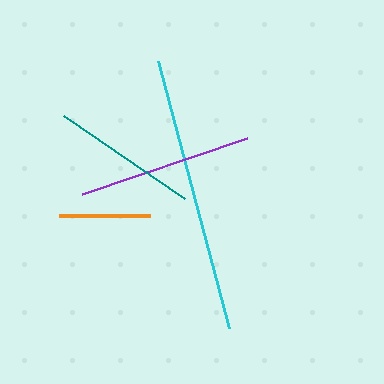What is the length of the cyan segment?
The cyan segment is approximately 277 pixels long.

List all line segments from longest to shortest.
From longest to shortest: cyan, purple, teal, orange.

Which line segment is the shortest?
The orange line is the shortest at approximately 91 pixels.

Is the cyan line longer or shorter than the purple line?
The cyan line is longer than the purple line.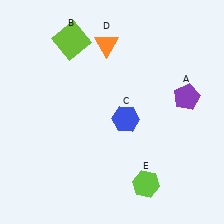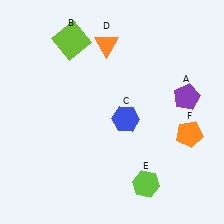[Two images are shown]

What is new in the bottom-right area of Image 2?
An orange pentagon (F) was added in the bottom-right area of Image 2.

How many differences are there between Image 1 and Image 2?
There is 1 difference between the two images.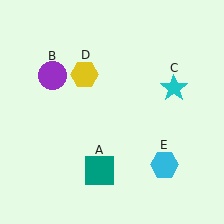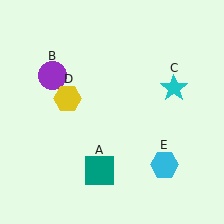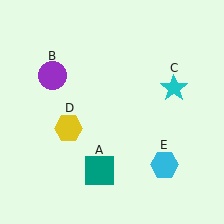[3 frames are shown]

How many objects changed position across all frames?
1 object changed position: yellow hexagon (object D).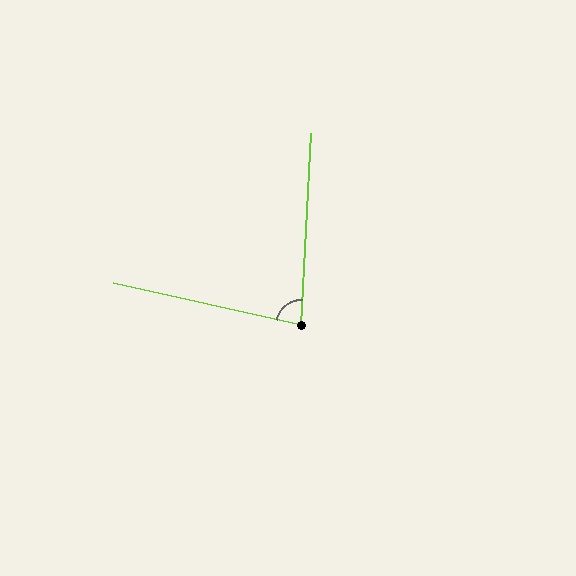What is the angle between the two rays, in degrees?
Approximately 80 degrees.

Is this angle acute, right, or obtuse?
It is acute.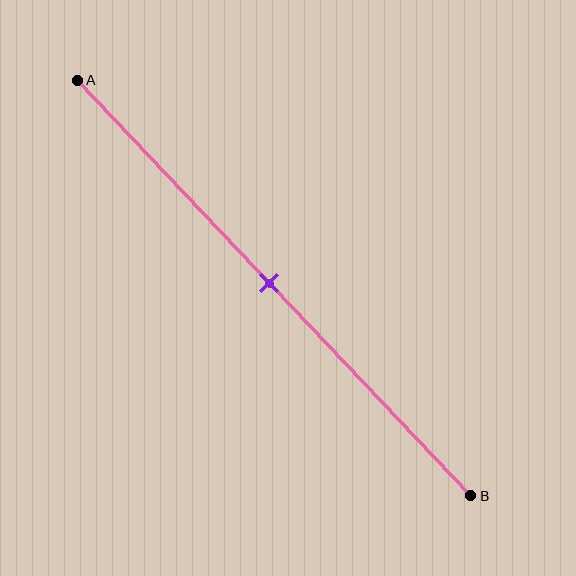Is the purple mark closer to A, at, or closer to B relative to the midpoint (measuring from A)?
The purple mark is approximately at the midpoint of segment AB.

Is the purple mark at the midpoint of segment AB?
Yes, the mark is approximately at the midpoint.